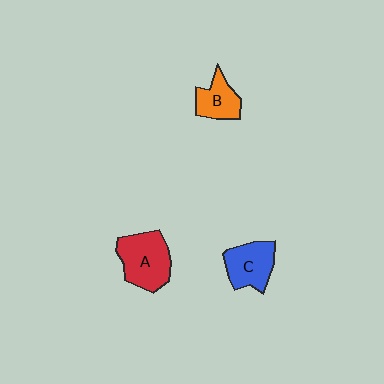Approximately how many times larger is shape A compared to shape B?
Approximately 1.6 times.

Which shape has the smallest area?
Shape B (orange).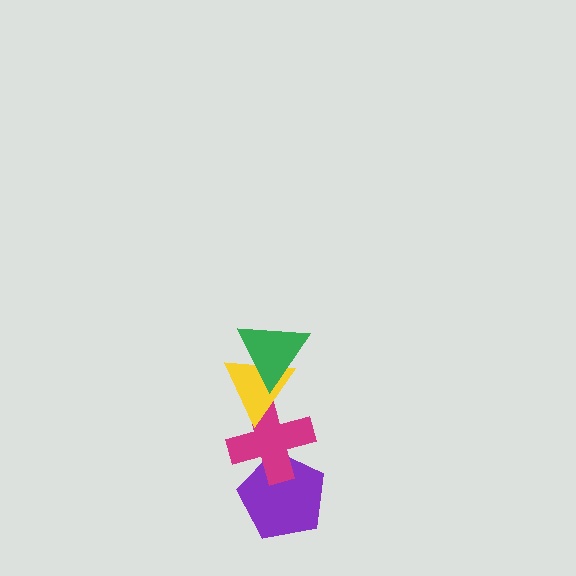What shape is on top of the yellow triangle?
The green triangle is on top of the yellow triangle.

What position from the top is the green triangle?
The green triangle is 1st from the top.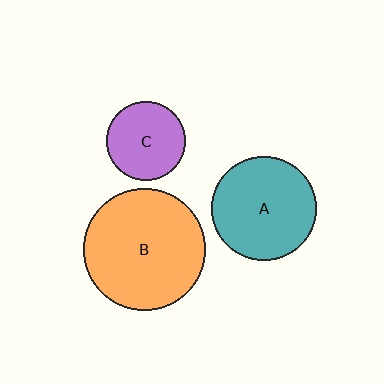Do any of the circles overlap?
No, none of the circles overlap.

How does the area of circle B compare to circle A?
Approximately 1.4 times.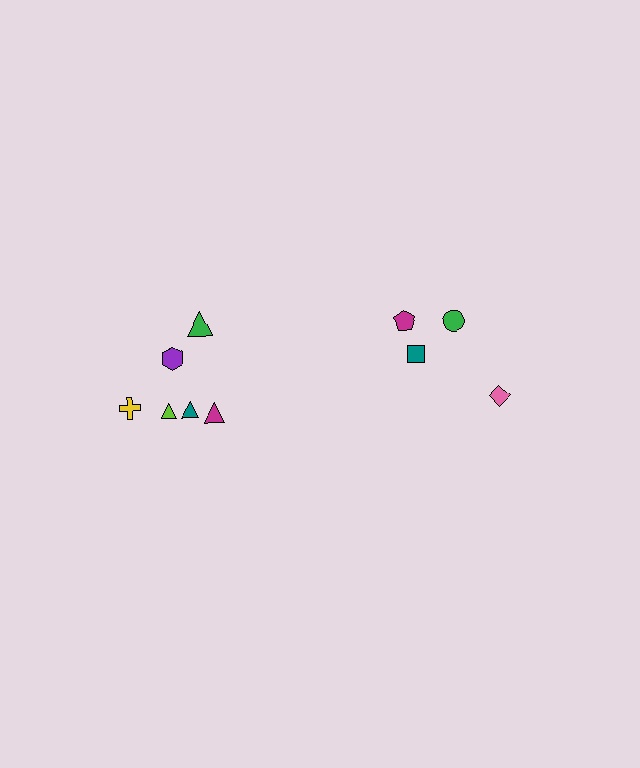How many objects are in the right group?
There are 4 objects.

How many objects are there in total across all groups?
There are 10 objects.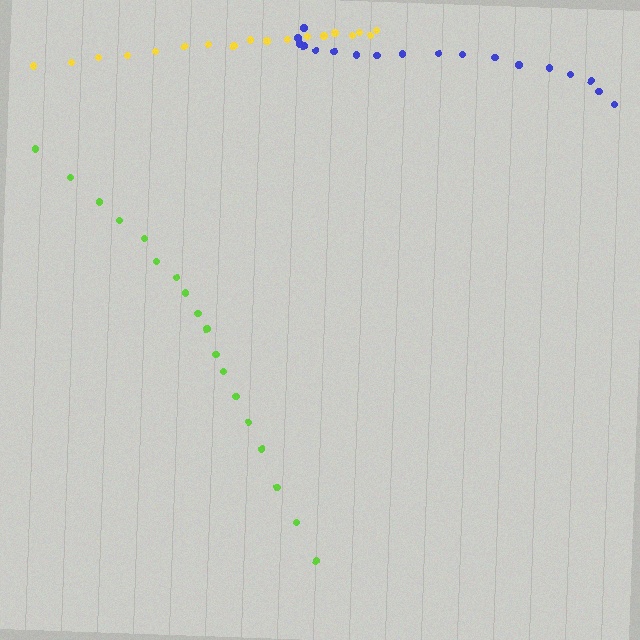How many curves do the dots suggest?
There are 3 distinct paths.